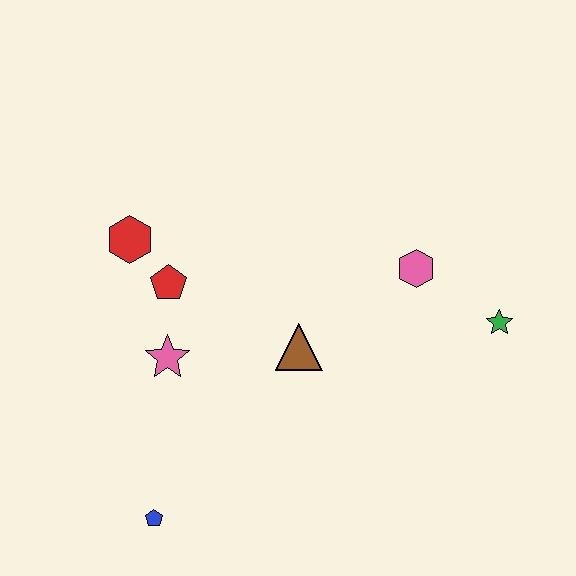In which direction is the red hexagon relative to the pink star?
The red hexagon is above the pink star.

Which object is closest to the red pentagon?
The red hexagon is closest to the red pentagon.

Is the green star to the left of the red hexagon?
No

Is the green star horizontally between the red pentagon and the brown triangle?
No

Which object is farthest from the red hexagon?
The green star is farthest from the red hexagon.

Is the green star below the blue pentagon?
No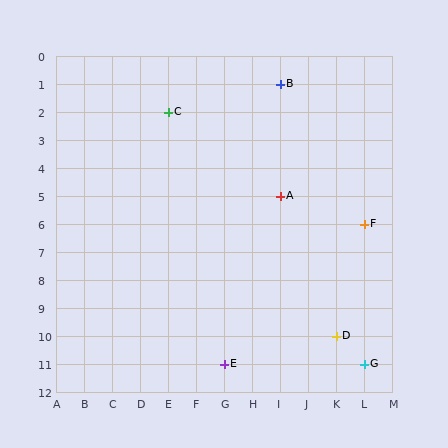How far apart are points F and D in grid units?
Points F and D are 1 column and 4 rows apart (about 4.1 grid units diagonally).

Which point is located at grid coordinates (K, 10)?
Point D is at (K, 10).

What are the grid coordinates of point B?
Point B is at grid coordinates (I, 1).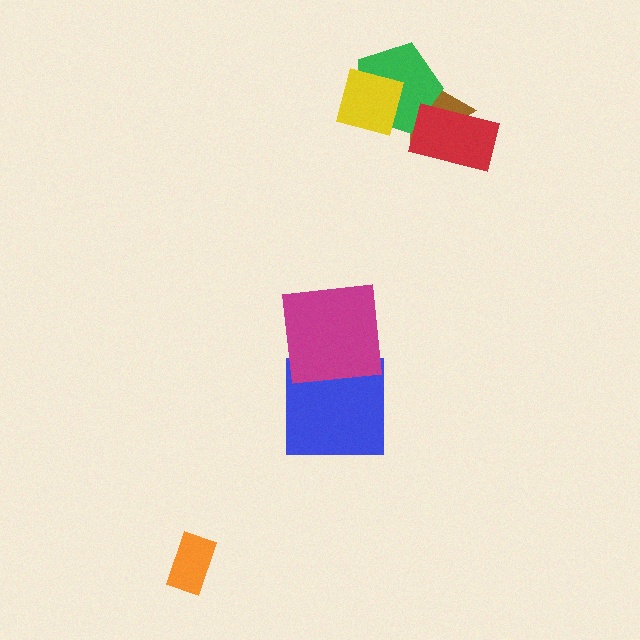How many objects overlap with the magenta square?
1 object overlaps with the magenta square.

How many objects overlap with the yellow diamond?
2 objects overlap with the yellow diamond.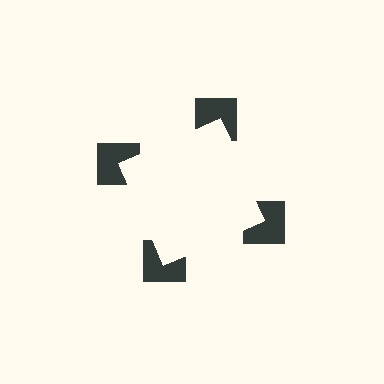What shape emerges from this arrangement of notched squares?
An illusory square — its edges are inferred from the aligned wedge cuts in the notched squares, not physically drawn.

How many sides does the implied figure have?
4 sides.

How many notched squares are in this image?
There are 4 — one at each vertex of the illusory square.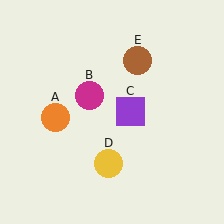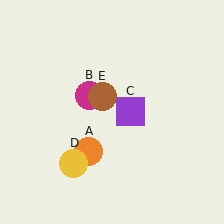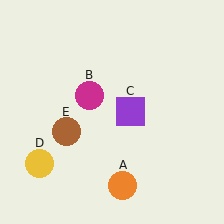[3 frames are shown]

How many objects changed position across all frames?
3 objects changed position: orange circle (object A), yellow circle (object D), brown circle (object E).